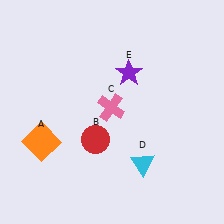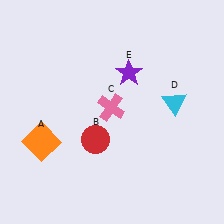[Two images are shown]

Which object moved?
The cyan triangle (D) moved up.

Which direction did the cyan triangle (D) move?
The cyan triangle (D) moved up.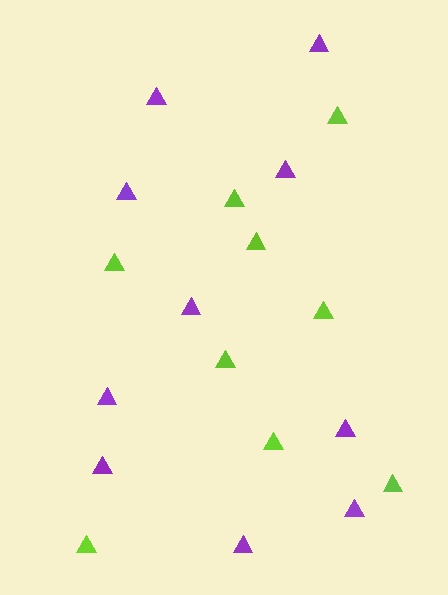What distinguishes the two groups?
There are 2 groups: one group of lime triangles (9) and one group of purple triangles (10).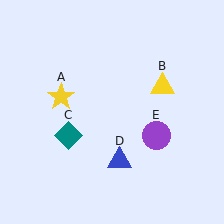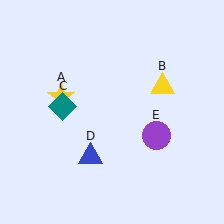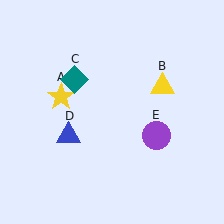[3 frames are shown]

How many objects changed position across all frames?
2 objects changed position: teal diamond (object C), blue triangle (object D).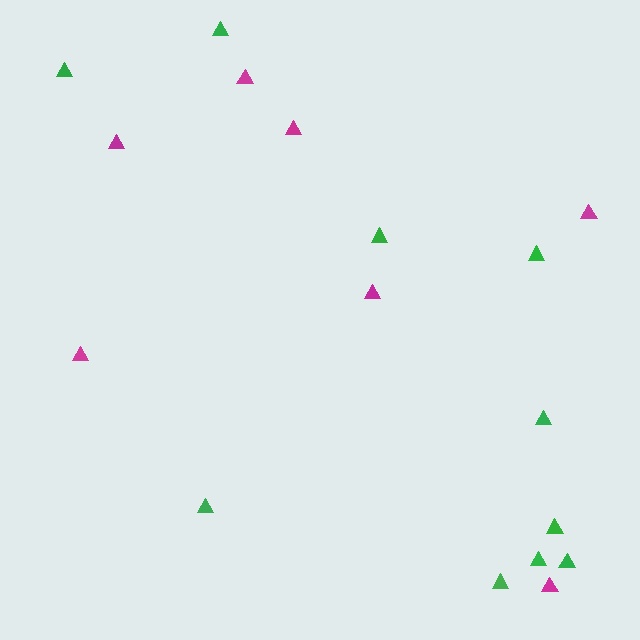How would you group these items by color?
There are 2 groups: one group of green triangles (10) and one group of magenta triangles (7).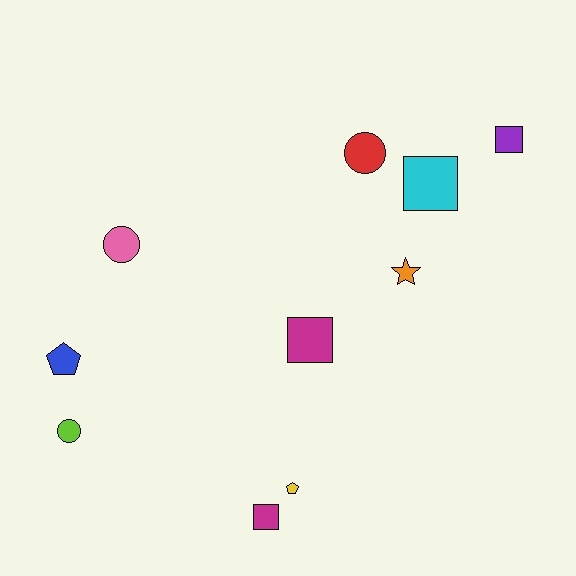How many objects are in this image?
There are 10 objects.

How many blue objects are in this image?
There is 1 blue object.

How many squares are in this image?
There are 4 squares.